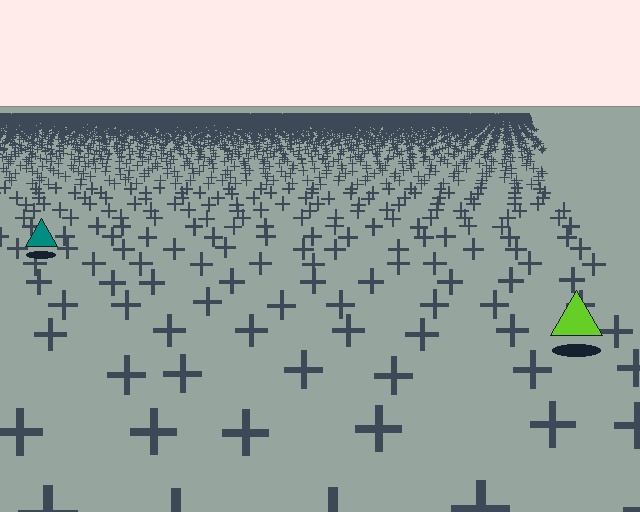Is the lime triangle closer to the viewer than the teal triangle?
Yes. The lime triangle is closer — you can tell from the texture gradient: the ground texture is coarser near it.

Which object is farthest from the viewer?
The teal triangle is farthest from the viewer. It appears smaller and the ground texture around it is denser.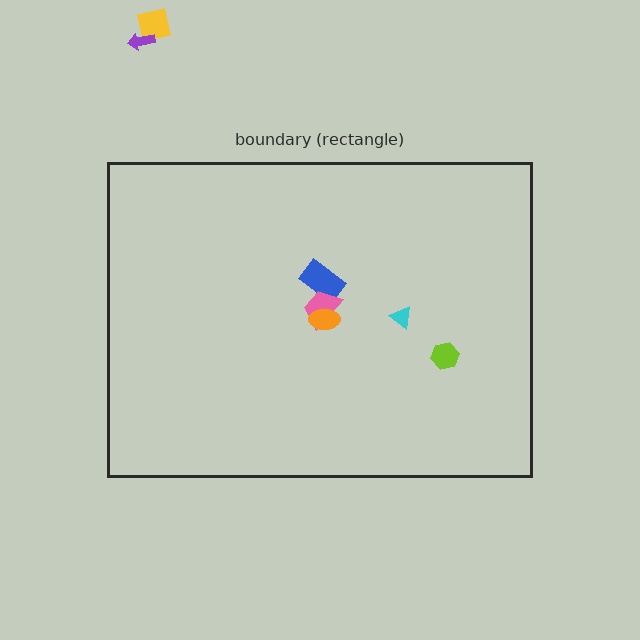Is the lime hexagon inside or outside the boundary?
Inside.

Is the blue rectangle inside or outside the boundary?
Inside.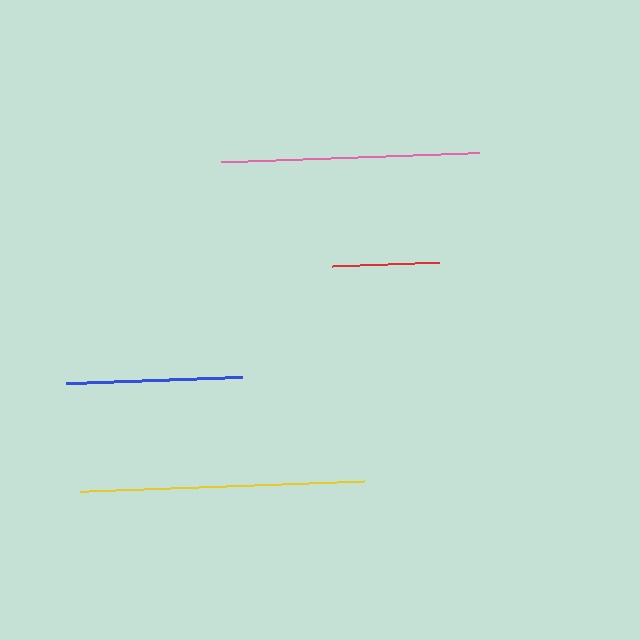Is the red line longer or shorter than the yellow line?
The yellow line is longer than the red line.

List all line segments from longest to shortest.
From longest to shortest: yellow, pink, blue, red.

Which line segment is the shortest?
The red line is the shortest at approximately 107 pixels.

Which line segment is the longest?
The yellow line is the longest at approximately 284 pixels.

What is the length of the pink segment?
The pink segment is approximately 258 pixels long.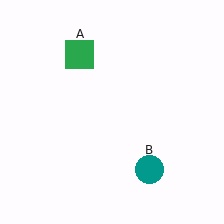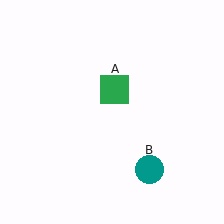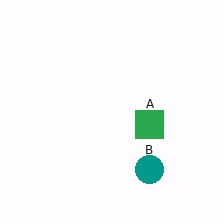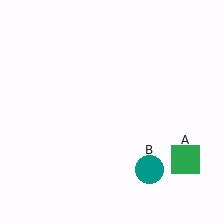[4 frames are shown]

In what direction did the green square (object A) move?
The green square (object A) moved down and to the right.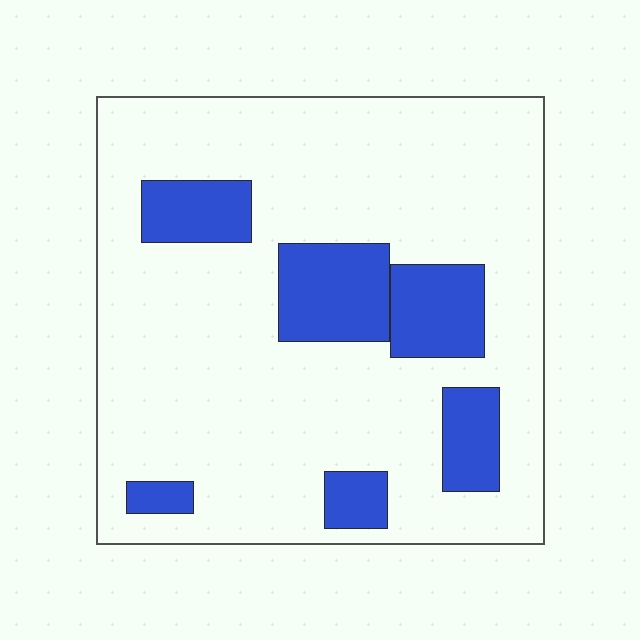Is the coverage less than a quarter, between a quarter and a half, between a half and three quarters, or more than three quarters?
Less than a quarter.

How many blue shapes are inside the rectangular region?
6.